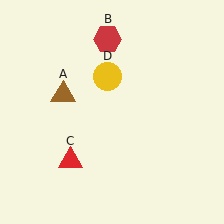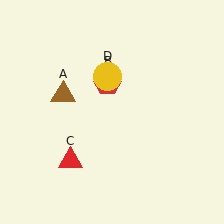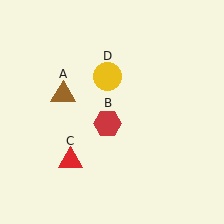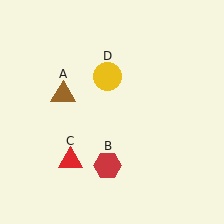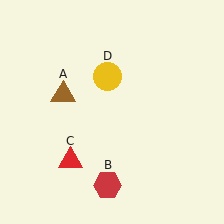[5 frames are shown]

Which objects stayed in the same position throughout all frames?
Brown triangle (object A) and red triangle (object C) and yellow circle (object D) remained stationary.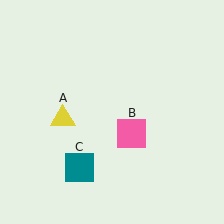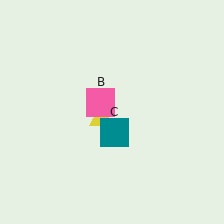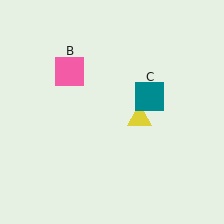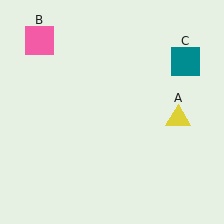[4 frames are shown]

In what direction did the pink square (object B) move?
The pink square (object B) moved up and to the left.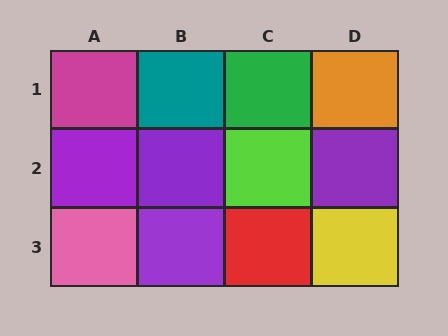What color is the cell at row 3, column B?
Purple.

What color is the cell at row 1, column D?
Orange.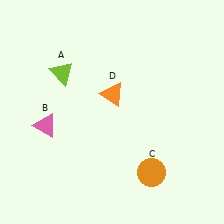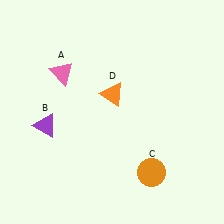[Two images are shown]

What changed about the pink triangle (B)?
In Image 1, B is pink. In Image 2, it changed to purple.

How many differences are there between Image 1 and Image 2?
There are 2 differences between the two images.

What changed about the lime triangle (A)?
In Image 1, A is lime. In Image 2, it changed to pink.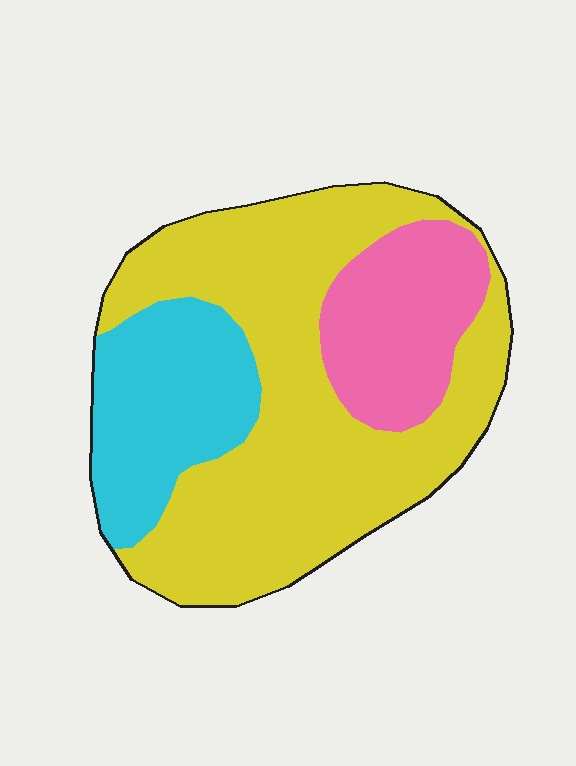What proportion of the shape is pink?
Pink takes up about one fifth (1/5) of the shape.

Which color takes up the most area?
Yellow, at roughly 60%.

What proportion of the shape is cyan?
Cyan covers 22% of the shape.